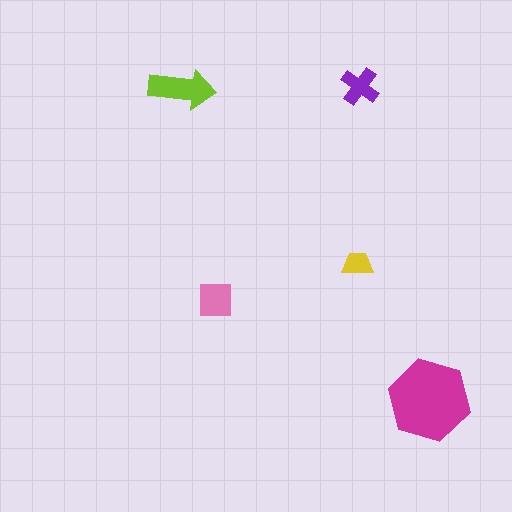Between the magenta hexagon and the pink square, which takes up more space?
The magenta hexagon.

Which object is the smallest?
The yellow trapezoid.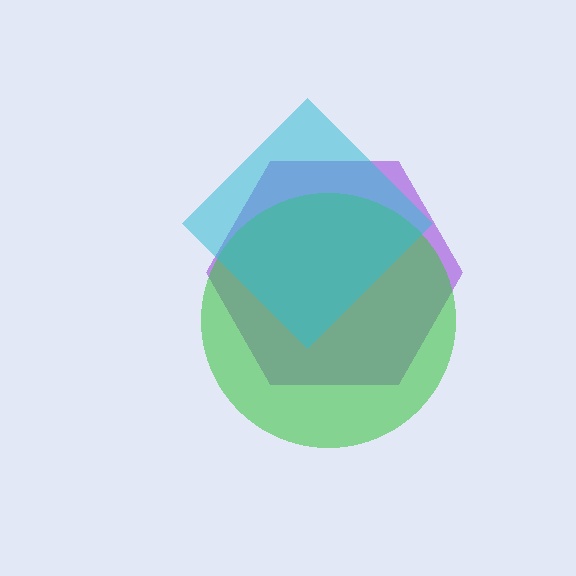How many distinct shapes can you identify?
There are 3 distinct shapes: a purple hexagon, a green circle, a cyan diamond.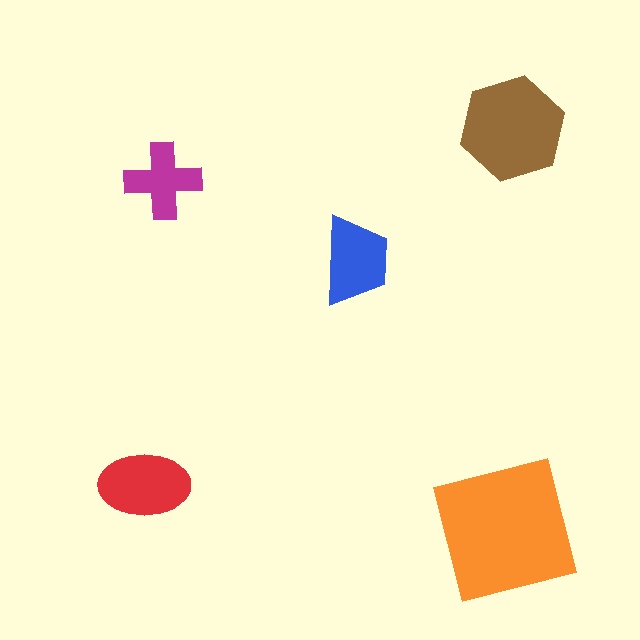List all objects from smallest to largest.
The magenta cross, the blue trapezoid, the red ellipse, the brown hexagon, the orange square.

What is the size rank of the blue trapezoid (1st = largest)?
4th.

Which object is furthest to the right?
The brown hexagon is rightmost.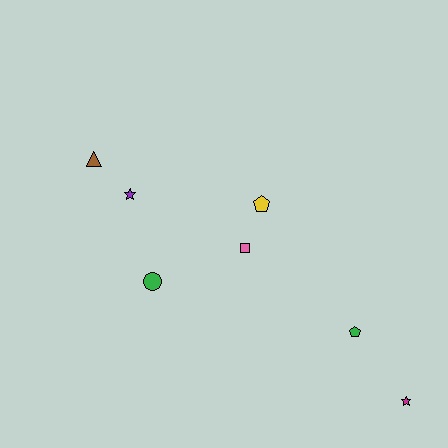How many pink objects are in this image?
There is 1 pink object.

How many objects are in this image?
There are 7 objects.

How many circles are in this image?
There is 1 circle.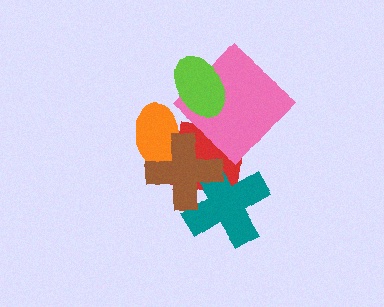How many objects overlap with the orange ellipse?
2 objects overlap with the orange ellipse.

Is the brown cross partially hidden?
No, no other shape covers it.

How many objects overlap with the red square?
4 objects overlap with the red square.